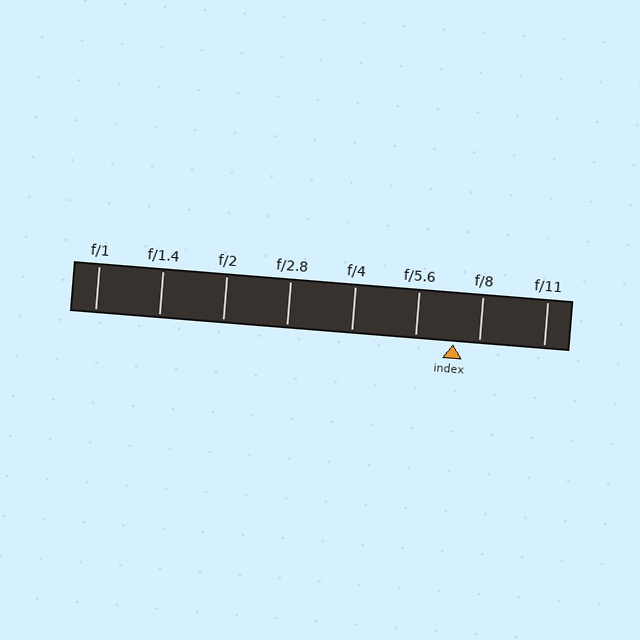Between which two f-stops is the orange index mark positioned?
The index mark is between f/5.6 and f/8.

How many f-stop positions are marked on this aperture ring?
There are 8 f-stop positions marked.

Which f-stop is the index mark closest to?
The index mark is closest to f/8.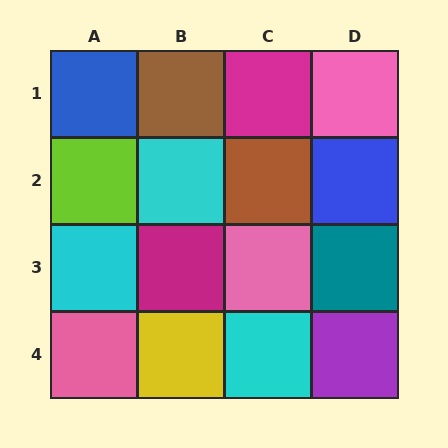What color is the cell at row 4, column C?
Cyan.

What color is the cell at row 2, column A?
Lime.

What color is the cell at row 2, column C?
Brown.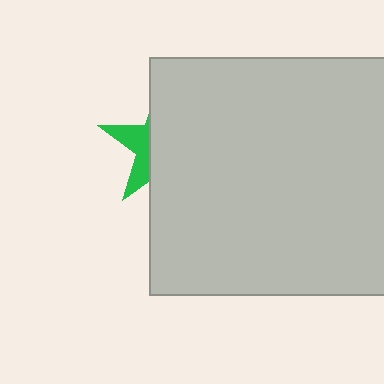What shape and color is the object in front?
The object in front is a light gray square.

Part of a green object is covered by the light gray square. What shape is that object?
It is a star.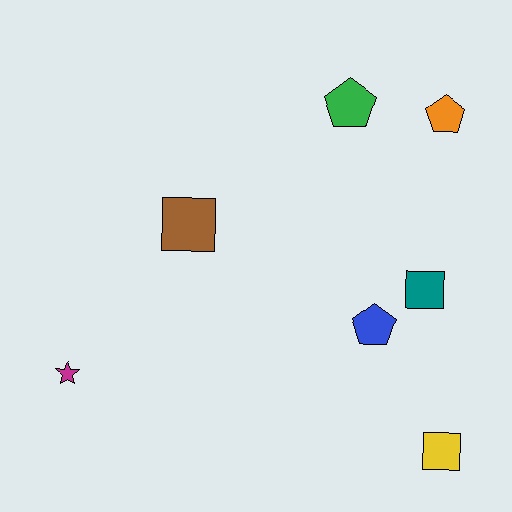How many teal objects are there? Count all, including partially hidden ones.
There is 1 teal object.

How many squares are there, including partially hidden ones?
There are 3 squares.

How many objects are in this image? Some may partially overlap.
There are 7 objects.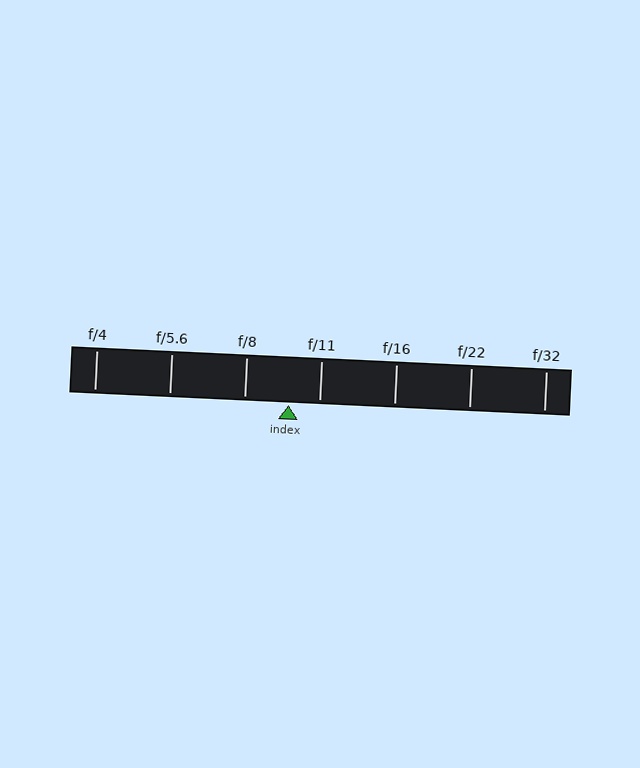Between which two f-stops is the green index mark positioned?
The index mark is between f/8 and f/11.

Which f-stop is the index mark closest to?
The index mark is closest to f/11.